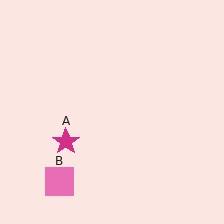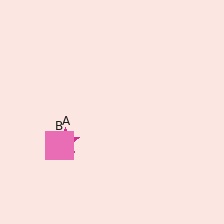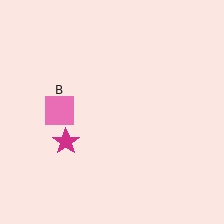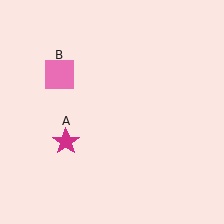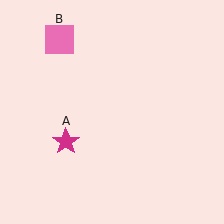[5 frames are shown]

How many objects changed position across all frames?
1 object changed position: pink square (object B).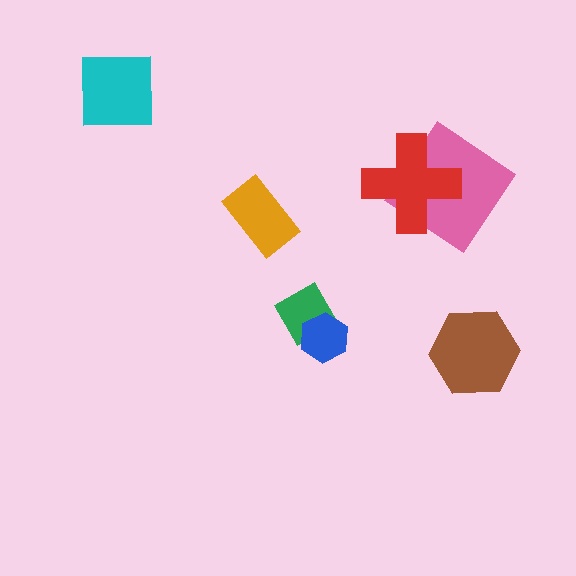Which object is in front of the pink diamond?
The red cross is in front of the pink diamond.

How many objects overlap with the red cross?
1 object overlaps with the red cross.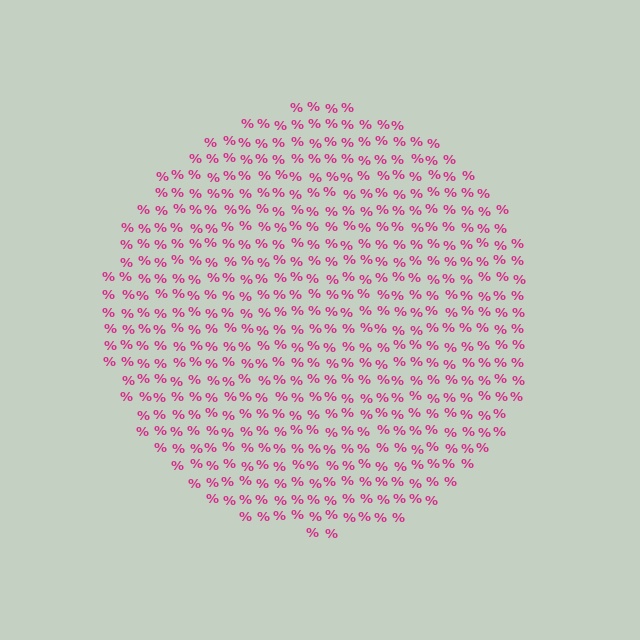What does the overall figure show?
The overall figure shows a circle.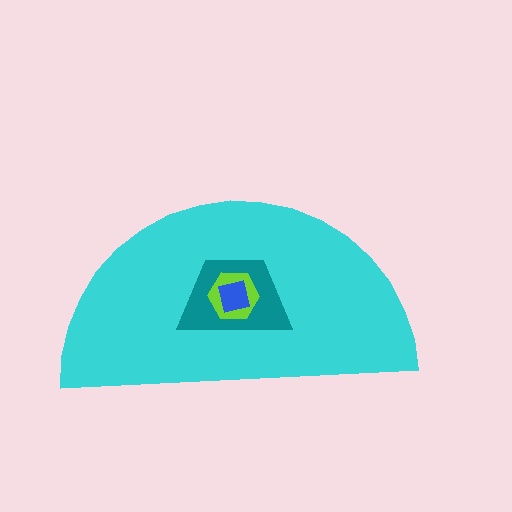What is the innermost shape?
The blue square.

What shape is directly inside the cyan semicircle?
The teal trapezoid.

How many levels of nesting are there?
4.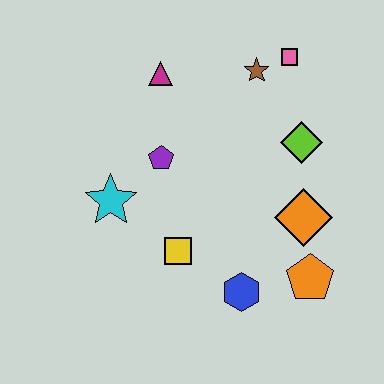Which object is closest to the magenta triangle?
The purple pentagon is closest to the magenta triangle.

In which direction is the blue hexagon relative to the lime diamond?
The blue hexagon is below the lime diamond.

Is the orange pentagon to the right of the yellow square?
Yes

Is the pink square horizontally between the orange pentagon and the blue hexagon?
Yes